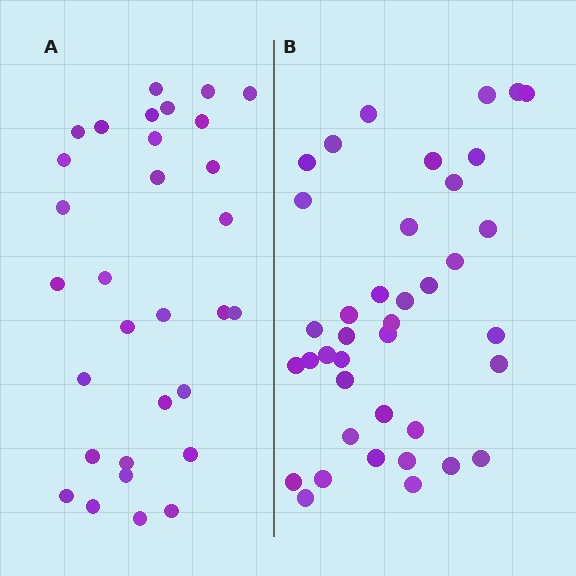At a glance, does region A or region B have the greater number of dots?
Region B (the right region) has more dots.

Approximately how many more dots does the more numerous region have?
Region B has roughly 8 or so more dots than region A.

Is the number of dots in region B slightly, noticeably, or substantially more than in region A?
Region B has noticeably more, but not dramatically so. The ratio is roughly 1.3 to 1.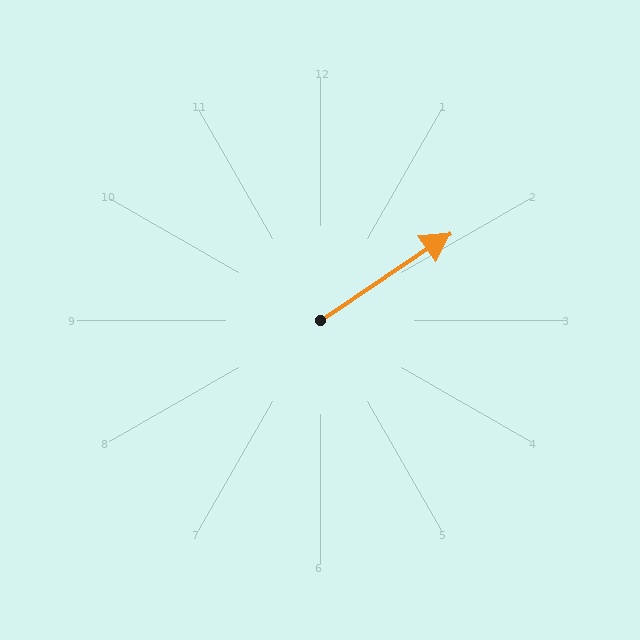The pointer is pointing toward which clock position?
Roughly 2 o'clock.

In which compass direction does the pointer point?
Northeast.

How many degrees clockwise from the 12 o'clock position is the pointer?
Approximately 56 degrees.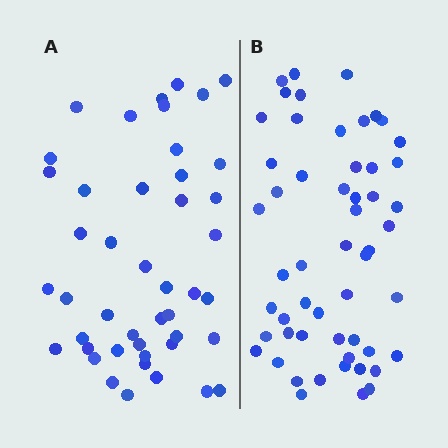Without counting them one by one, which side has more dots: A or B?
Region B (the right region) has more dots.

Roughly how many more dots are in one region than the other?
Region B has roughly 8 or so more dots than region A.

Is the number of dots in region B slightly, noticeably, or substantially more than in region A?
Region B has only slightly more — the two regions are fairly close. The ratio is roughly 1.2 to 1.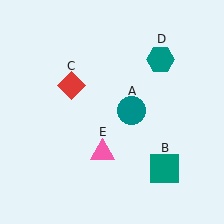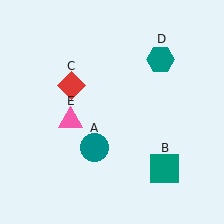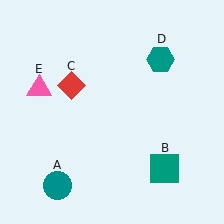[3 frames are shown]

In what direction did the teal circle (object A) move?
The teal circle (object A) moved down and to the left.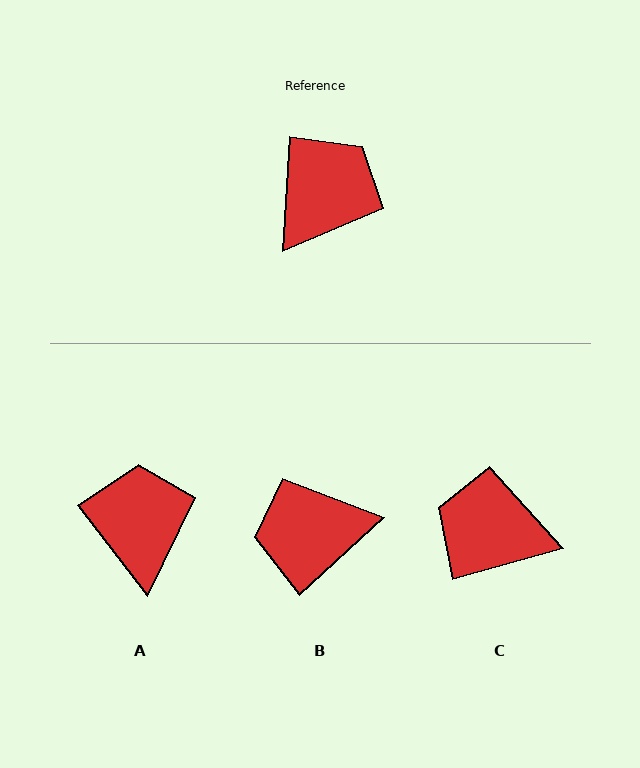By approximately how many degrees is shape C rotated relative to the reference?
Approximately 109 degrees counter-clockwise.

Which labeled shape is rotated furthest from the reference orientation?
B, about 136 degrees away.